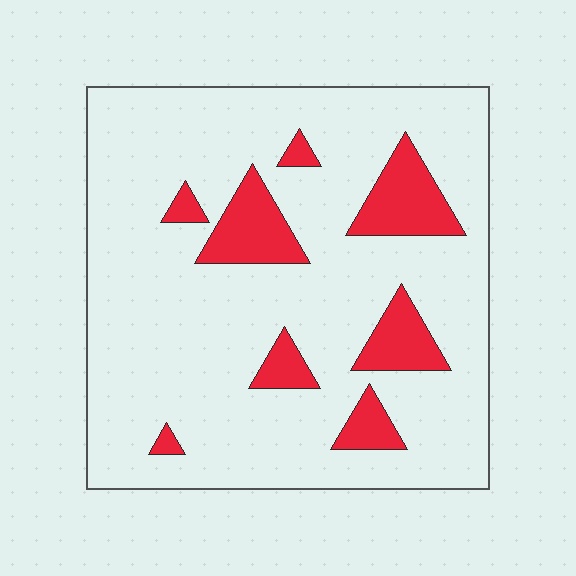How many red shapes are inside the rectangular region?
8.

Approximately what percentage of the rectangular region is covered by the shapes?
Approximately 15%.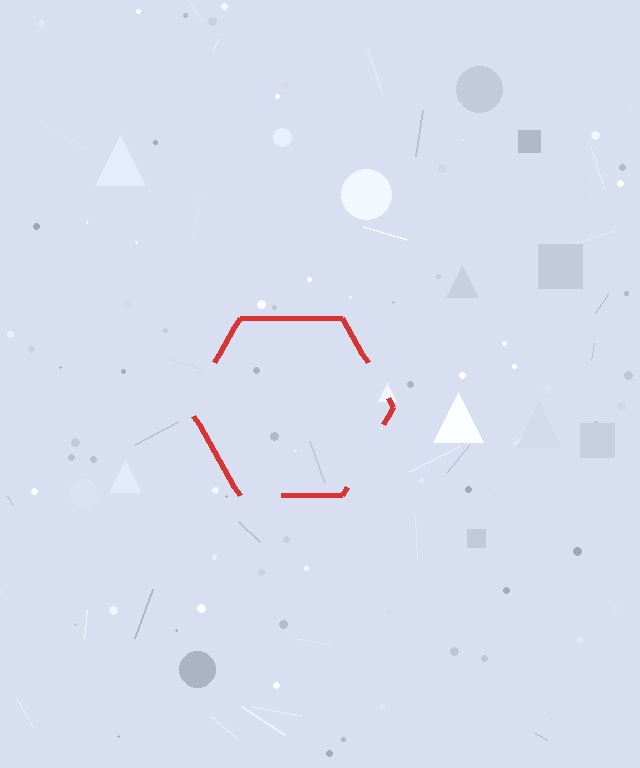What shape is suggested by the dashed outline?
The dashed outline suggests a hexagon.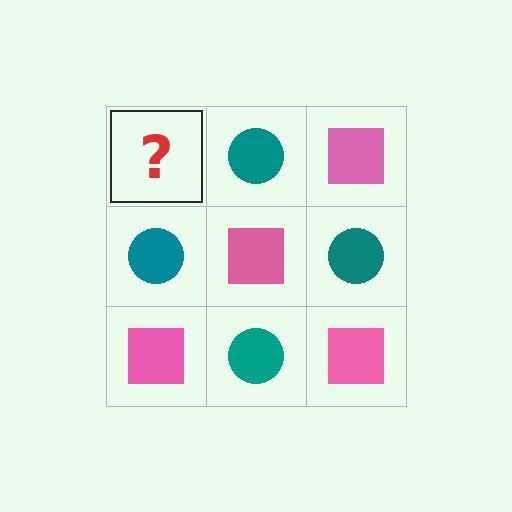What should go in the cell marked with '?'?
The missing cell should contain a pink square.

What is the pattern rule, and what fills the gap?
The rule is that it alternates pink square and teal circle in a checkerboard pattern. The gap should be filled with a pink square.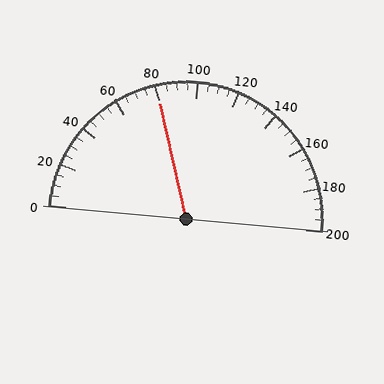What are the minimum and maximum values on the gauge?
The gauge ranges from 0 to 200.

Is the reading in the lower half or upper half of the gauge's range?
The reading is in the lower half of the range (0 to 200).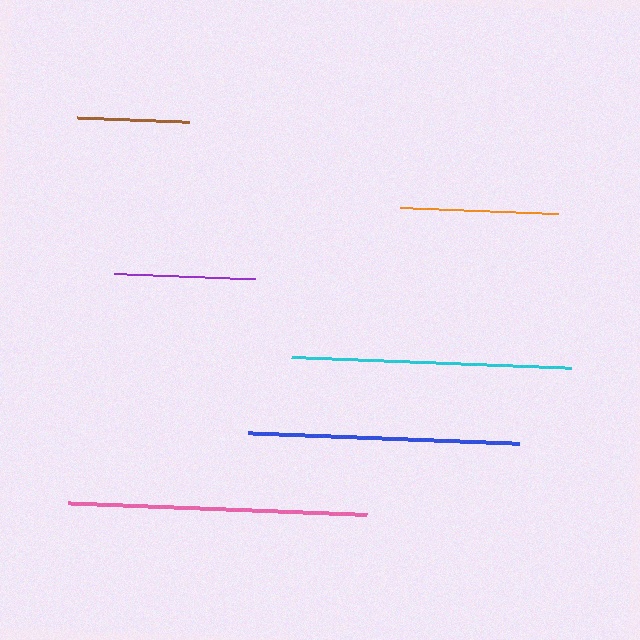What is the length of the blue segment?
The blue segment is approximately 272 pixels long.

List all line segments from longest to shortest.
From longest to shortest: pink, cyan, blue, orange, purple, brown.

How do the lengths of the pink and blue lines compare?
The pink and blue lines are approximately the same length.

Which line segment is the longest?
The pink line is the longest at approximately 299 pixels.